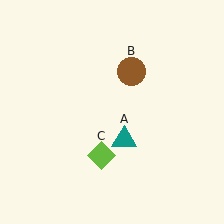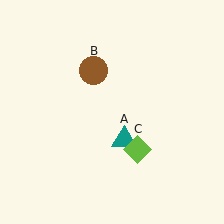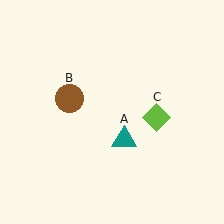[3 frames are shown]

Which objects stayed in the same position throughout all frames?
Teal triangle (object A) remained stationary.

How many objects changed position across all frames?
2 objects changed position: brown circle (object B), lime diamond (object C).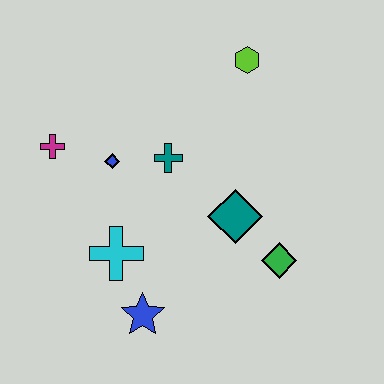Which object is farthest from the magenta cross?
The green diamond is farthest from the magenta cross.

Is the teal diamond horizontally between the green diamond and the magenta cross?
Yes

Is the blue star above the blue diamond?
No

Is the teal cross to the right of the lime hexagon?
No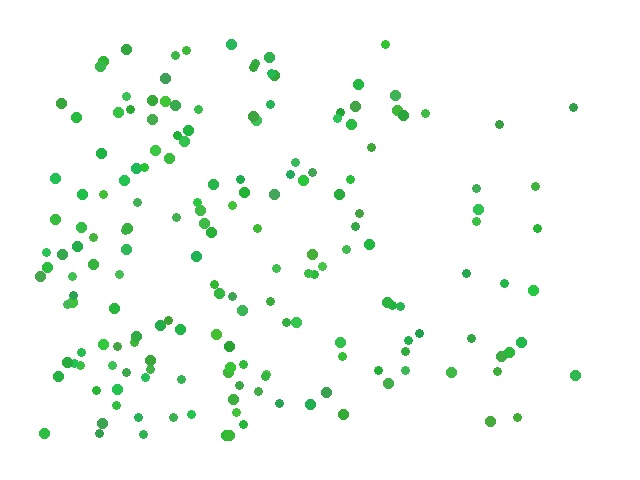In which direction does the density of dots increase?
From right to left, with the left side densest.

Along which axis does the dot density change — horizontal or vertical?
Horizontal.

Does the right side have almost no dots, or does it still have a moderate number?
Still a moderate number, just noticeably fewer than the left.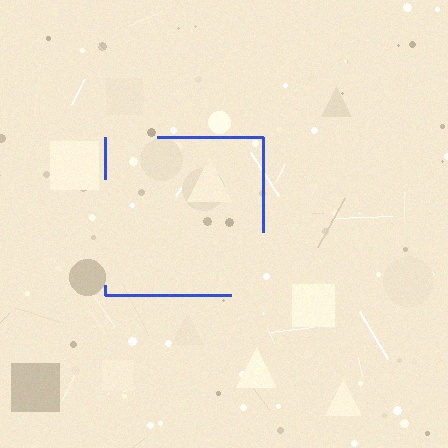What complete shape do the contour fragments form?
The contour fragments form a square.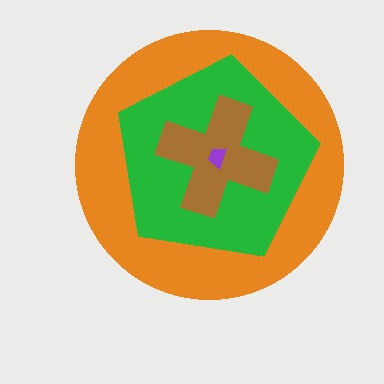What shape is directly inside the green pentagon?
The brown cross.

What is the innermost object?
The purple trapezoid.